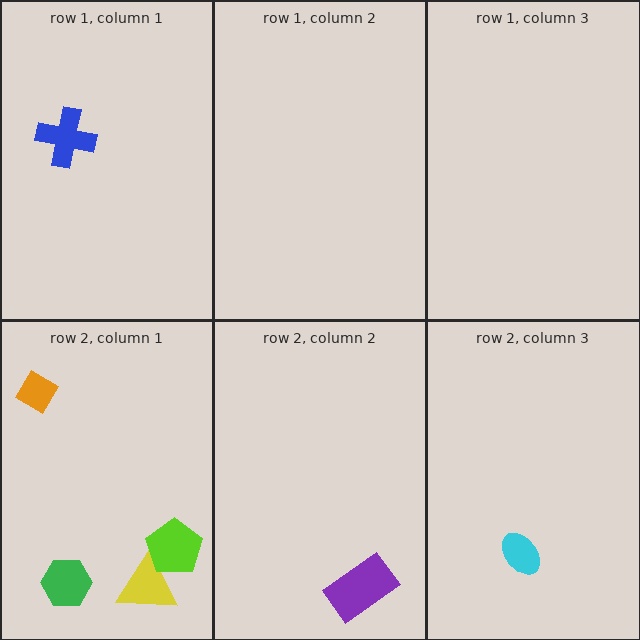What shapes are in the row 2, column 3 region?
The cyan ellipse.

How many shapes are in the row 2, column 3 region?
1.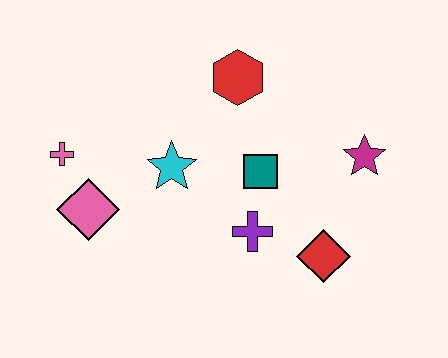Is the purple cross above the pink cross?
No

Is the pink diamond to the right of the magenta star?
No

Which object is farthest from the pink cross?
The magenta star is farthest from the pink cross.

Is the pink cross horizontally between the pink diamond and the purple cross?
No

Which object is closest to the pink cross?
The pink diamond is closest to the pink cross.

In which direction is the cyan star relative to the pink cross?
The cyan star is to the right of the pink cross.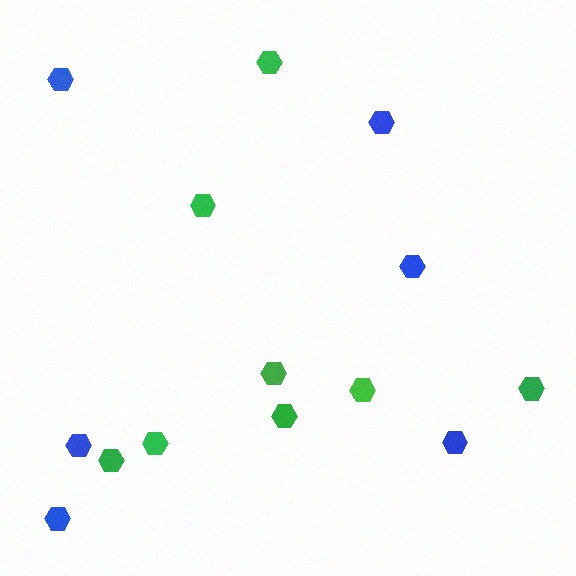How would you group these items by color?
There are 2 groups: one group of blue hexagons (6) and one group of green hexagons (8).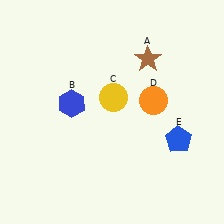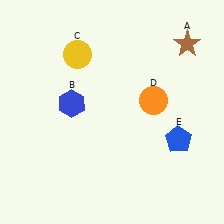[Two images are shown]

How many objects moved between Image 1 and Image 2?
2 objects moved between the two images.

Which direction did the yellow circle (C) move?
The yellow circle (C) moved up.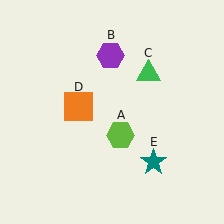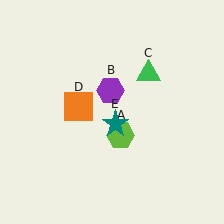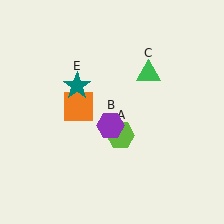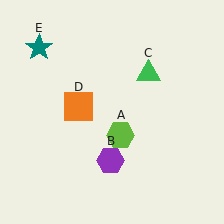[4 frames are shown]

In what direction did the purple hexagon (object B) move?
The purple hexagon (object B) moved down.